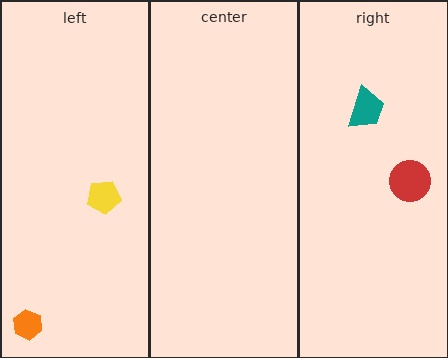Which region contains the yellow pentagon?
The left region.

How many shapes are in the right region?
2.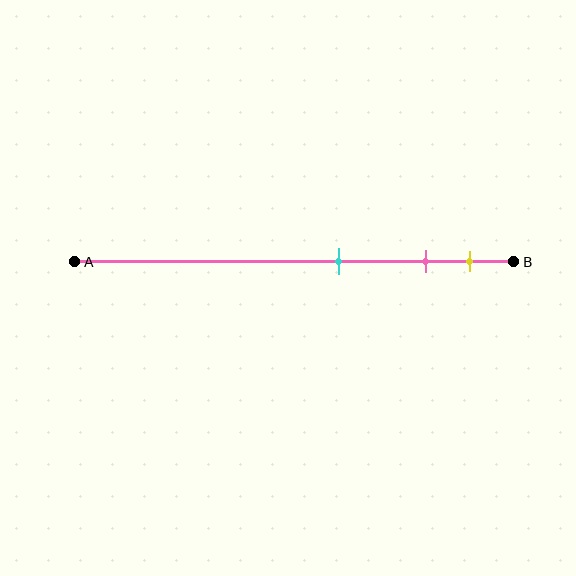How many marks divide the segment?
There are 3 marks dividing the segment.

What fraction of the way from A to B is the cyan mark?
The cyan mark is approximately 60% (0.6) of the way from A to B.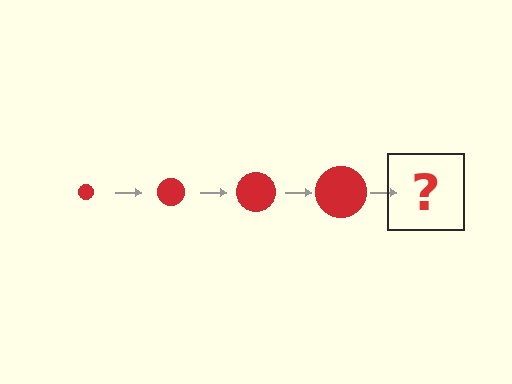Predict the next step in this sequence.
The next step is a red circle, larger than the previous one.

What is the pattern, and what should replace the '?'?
The pattern is that the circle gets progressively larger each step. The '?' should be a red circle, larger than the previous one.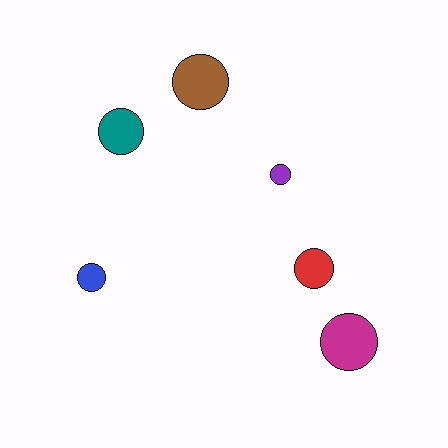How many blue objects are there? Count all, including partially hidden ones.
There is 1 blue object.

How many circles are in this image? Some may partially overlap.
There are 6 circles.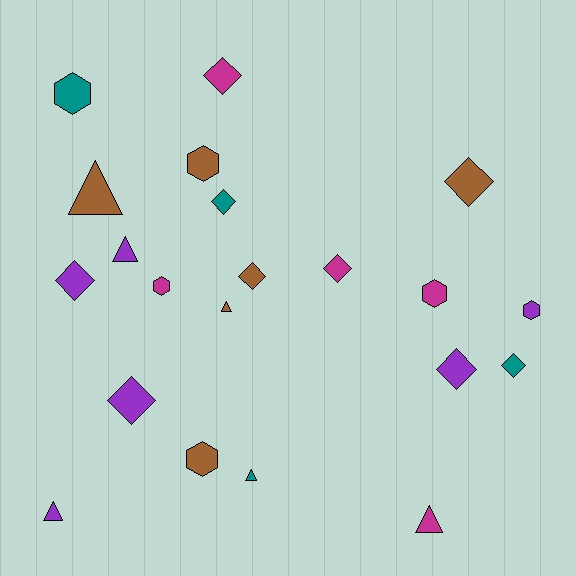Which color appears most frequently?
Purple, with 6 objects.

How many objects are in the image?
There are 21 objects.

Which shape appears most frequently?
Diamond, with 9 objects.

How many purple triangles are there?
There are 2 purple triangles.